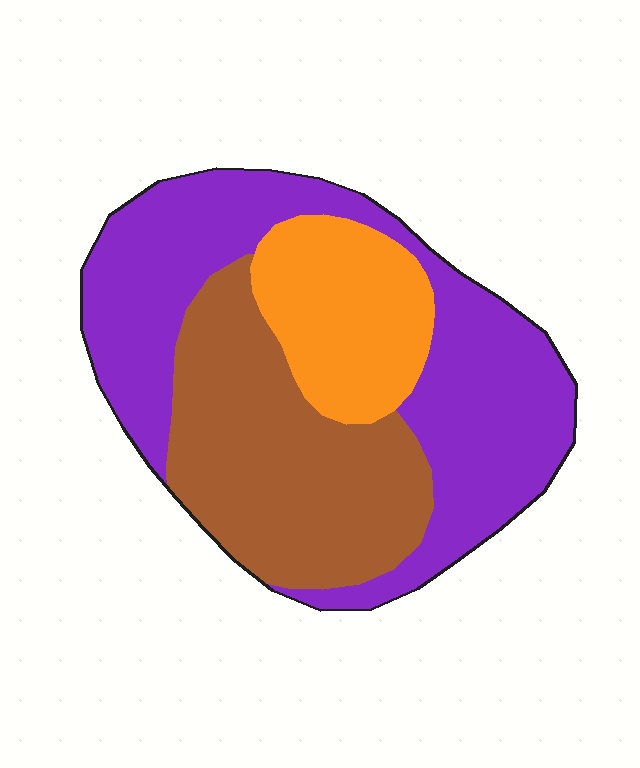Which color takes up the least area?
Orange, at roughly 20%.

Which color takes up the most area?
Purple, at roughly 45%.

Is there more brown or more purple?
Purple.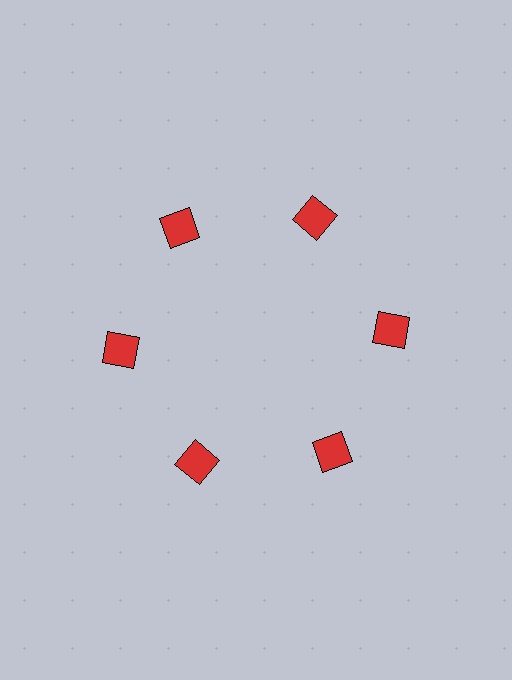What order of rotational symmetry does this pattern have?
This pattern has 6-fold rotational symmetry.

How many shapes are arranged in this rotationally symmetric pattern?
There are 6 shapes, arranged in 6 groups of 1.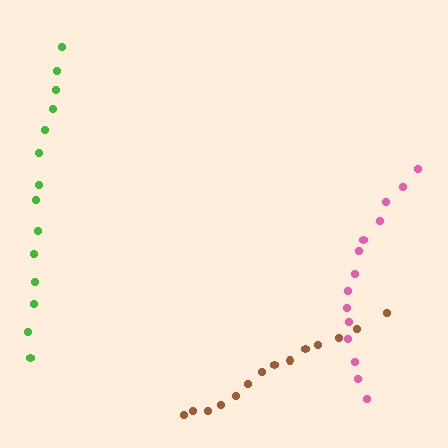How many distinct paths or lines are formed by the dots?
There are 3 distinct paths.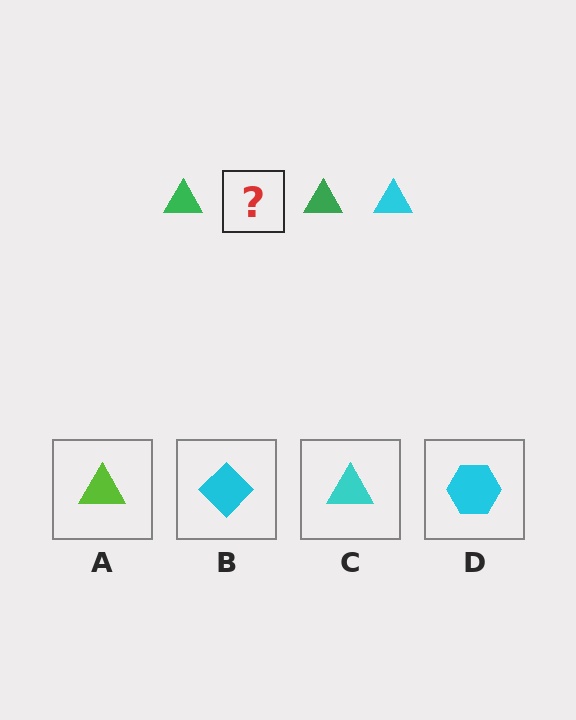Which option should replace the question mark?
Option C.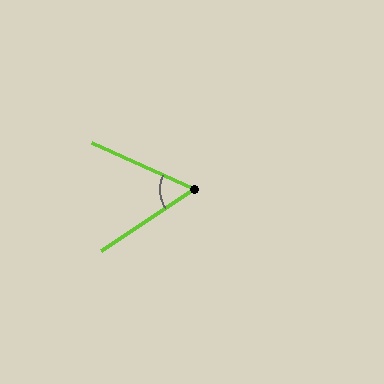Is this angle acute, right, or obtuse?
It is acute.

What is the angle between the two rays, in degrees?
Approximately 58 degrees.